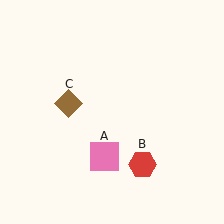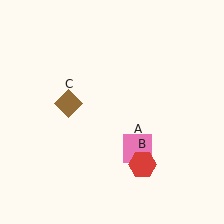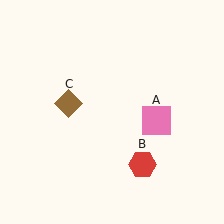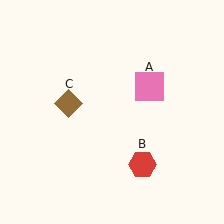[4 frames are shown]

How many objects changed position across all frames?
1 object changed position: pink square (object A).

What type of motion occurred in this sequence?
The pink square (object A) rotated counterclockwise around the center of the scene.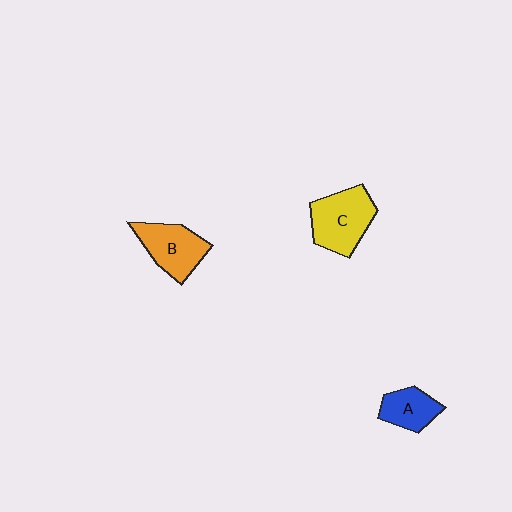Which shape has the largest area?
Shape C (yellow).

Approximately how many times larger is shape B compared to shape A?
Approximately 1.4 times.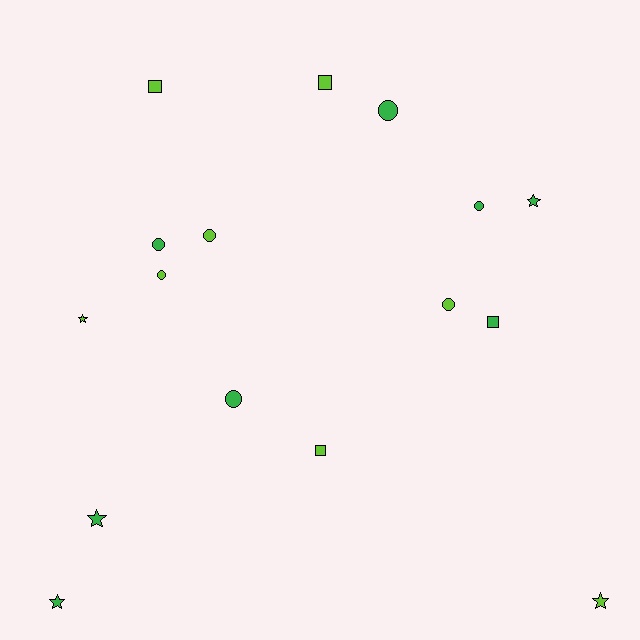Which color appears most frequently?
Lime, with 8 objects.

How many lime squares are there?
There are 3 lime squares.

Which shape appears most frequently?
Circle, with 7 objects.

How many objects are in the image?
There are 16 objects.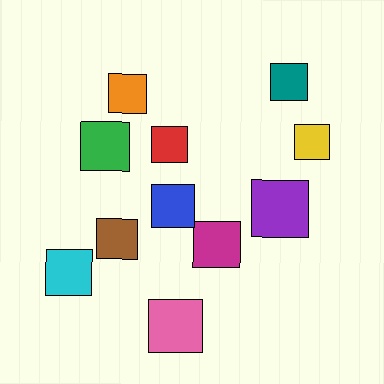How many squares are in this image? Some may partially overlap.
There are 11 squares.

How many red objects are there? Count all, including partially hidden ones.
There is 1 red object.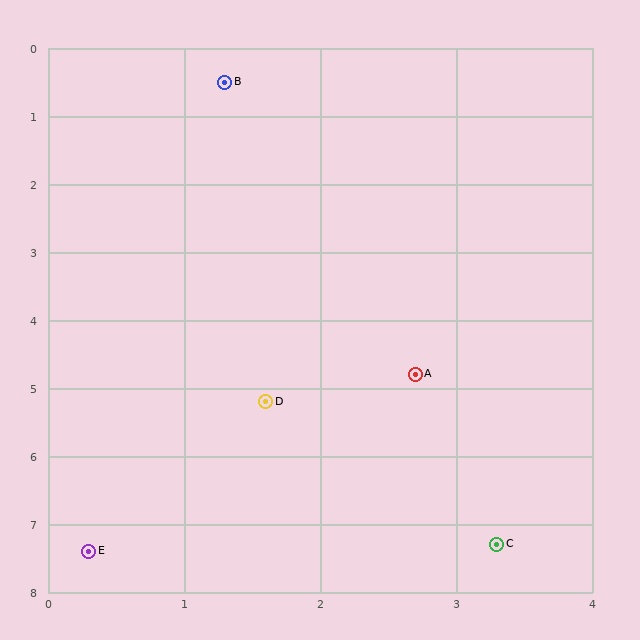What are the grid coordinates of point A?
Point A is at approximately (2.7, 4.8).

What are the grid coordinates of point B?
Point B is at approximately (1.3, 0.5).